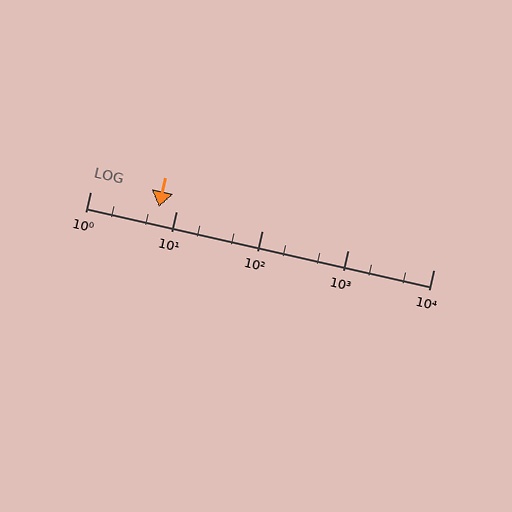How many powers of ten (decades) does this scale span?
The scale spans 4 decades, from 1 to 10000.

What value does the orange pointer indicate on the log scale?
The pointer indicates approximately 6.4.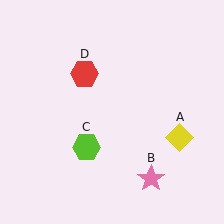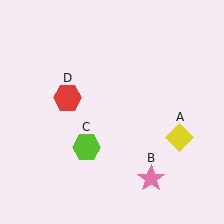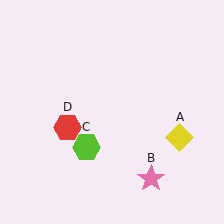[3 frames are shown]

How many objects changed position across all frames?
1 object changed position: red hexagon (object D).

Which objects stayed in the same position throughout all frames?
Yellow diamond (object A) and pink star (object B) and lime hexagon (object C) remained stationary.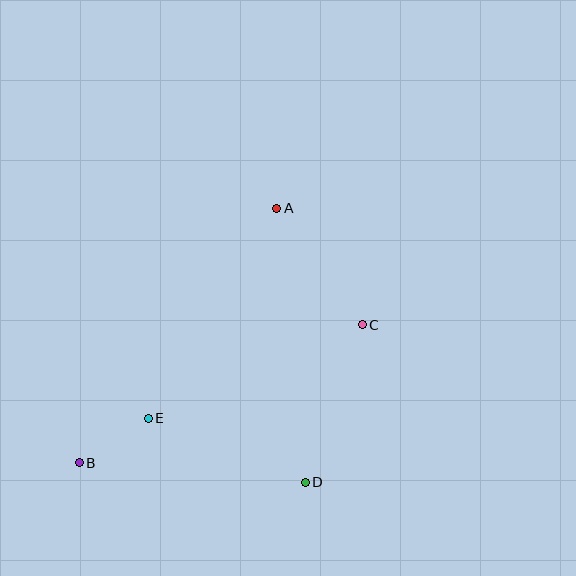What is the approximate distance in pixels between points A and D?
The distance between A and D is approximately 275 pixels.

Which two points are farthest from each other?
Points A and B are farthest from each other.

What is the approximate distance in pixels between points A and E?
The distance between A and E is approximately 247 pixels.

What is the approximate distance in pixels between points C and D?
The distance between C and D is approximately 167 pixels.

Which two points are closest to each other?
Points B and E are closest to each other.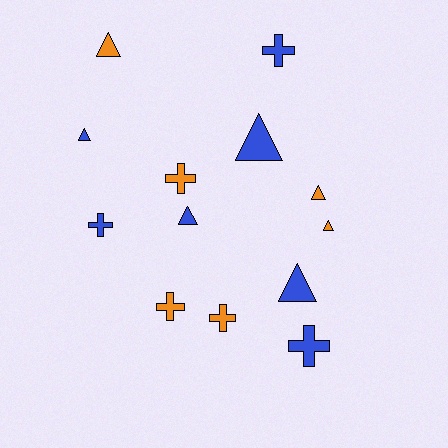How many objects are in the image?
There are 13 objects.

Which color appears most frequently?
Blue, with 7 objects.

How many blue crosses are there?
There are 3 blue crosses.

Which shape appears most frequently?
Triangle, with 7 objects.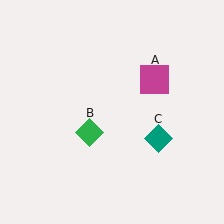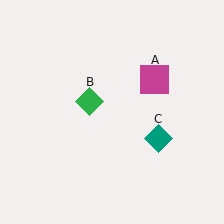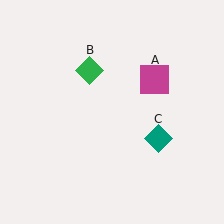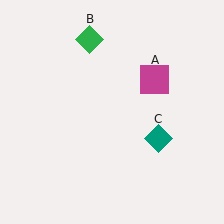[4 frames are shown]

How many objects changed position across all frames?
1 object changed position: green diamond (object B).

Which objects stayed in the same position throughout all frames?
Magenta square (object A) and teal diamond (object C) remained stationary.